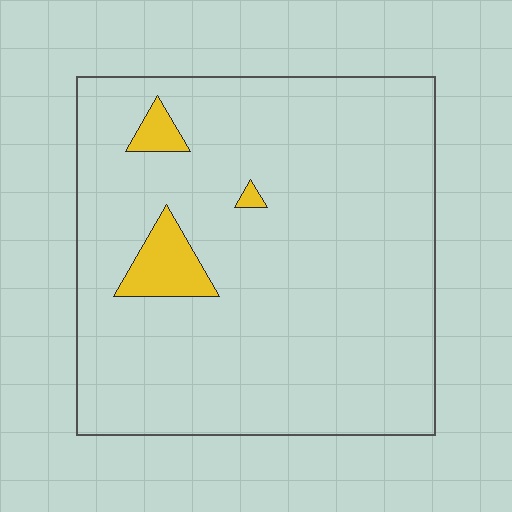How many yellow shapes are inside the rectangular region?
3.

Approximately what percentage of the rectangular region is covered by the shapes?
Approximately 5%.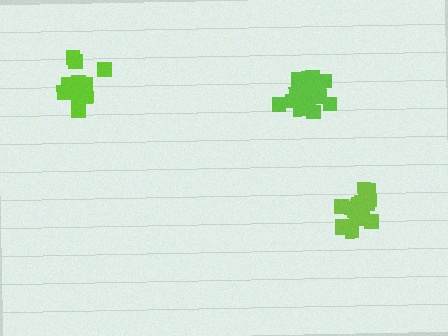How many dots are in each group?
Group 1: 16 dots, Group 2: 17 dots, Group 3: 15 dots (48 total).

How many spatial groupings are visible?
There are 3 spatial groupings.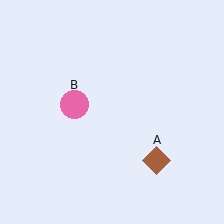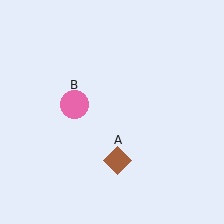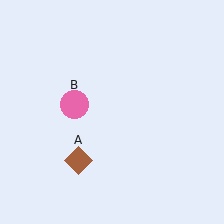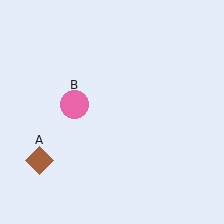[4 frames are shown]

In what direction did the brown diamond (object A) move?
The brown diamond (object A) moved left.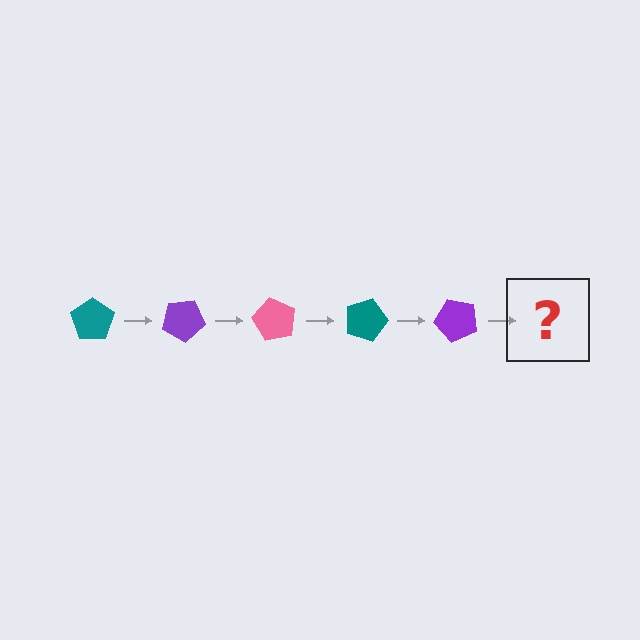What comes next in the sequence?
The next element should be a pink pentagon, rotated 150 degrees from the start.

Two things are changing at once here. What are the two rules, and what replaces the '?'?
The two rules are that it rotates 30 degrees each step and the color cycles through teal, purple, and pink. The '?' should be a pink pentagon, rotated 150 degrees from the start.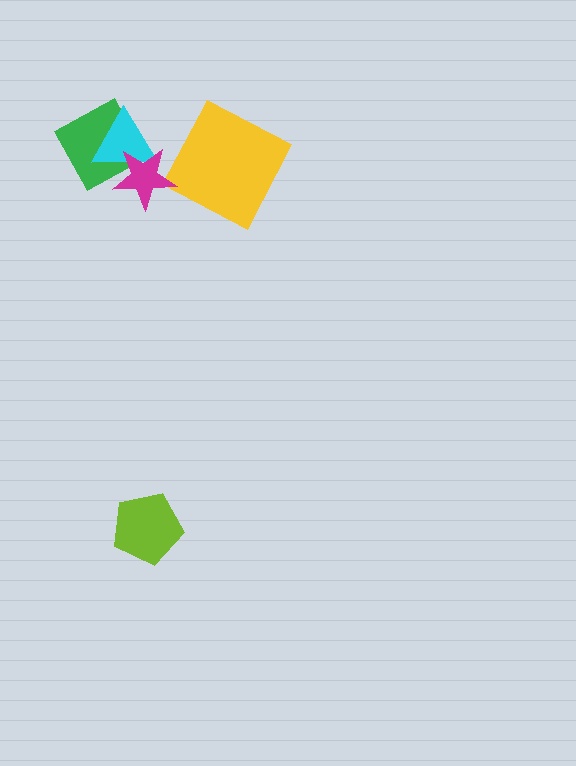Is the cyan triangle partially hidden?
Yes, it is partially covered by another shape.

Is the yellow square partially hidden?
No, no other shape covers it.